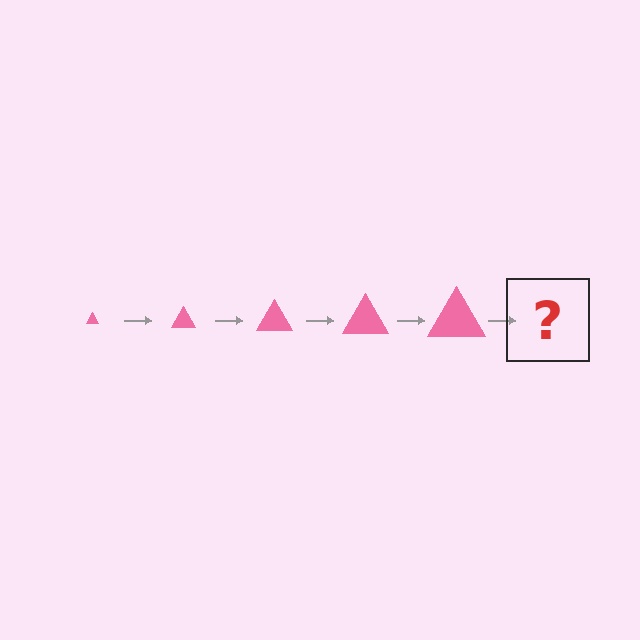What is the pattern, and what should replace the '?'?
The pattern is that the triangle gets progressively larger each step. The '?' should be a pink triangle, larger than the previous one.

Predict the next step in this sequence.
The next step is a pink triangle, larger than the previous one.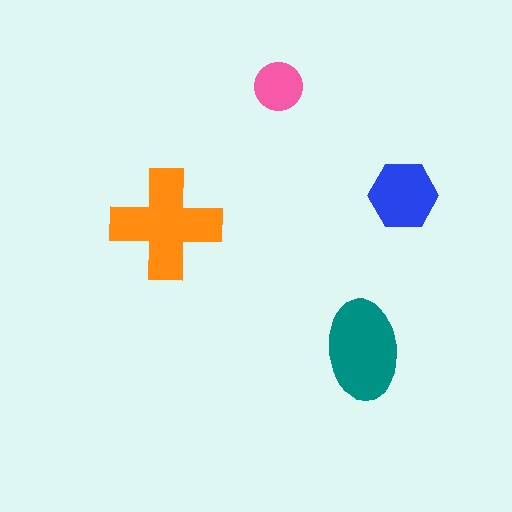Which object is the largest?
The orange cross.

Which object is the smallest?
The pink circle.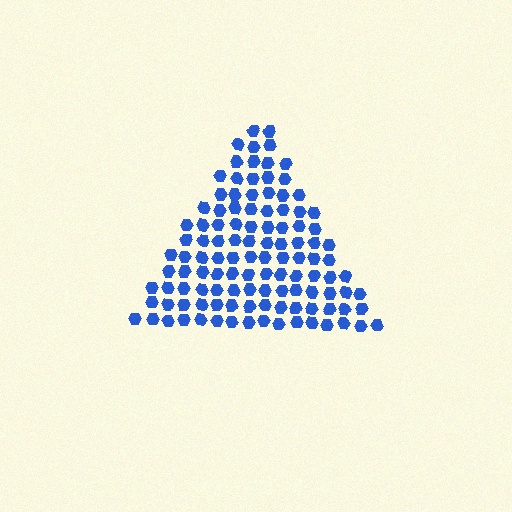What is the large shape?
The large shape is a triangle.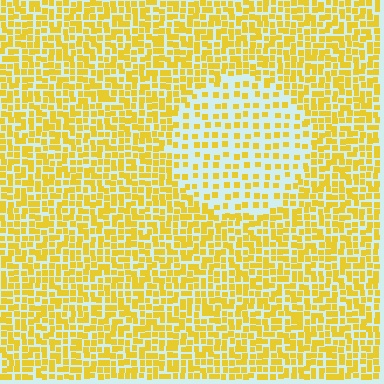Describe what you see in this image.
The image contains small yellow elements arranged at two different densities. A circle-shaped region is visible where the elements are less densely packed than the surrounding area.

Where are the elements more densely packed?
The elements are more densely packed outside the circle boundary.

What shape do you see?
I see a circle.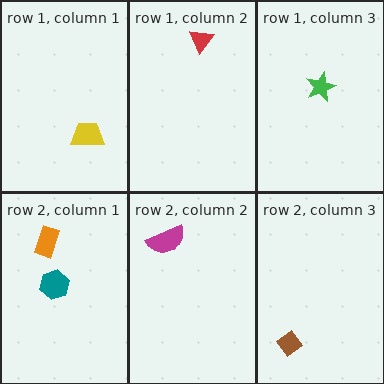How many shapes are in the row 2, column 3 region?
1.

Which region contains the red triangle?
The row 1, column 2 region.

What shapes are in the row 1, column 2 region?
The red triangle.